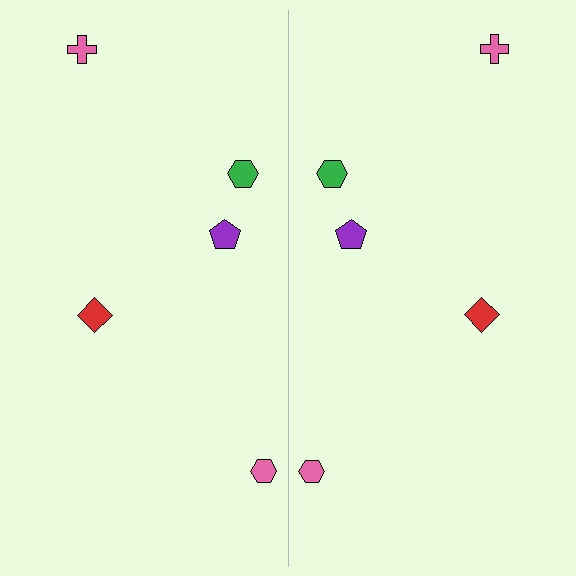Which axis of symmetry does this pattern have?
The pattern has a vertical axis of symmetry running through the center of the image.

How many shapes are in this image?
There are 10 shapes in this image.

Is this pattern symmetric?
Yes, this pattern has bilateral (reflection) symmetry.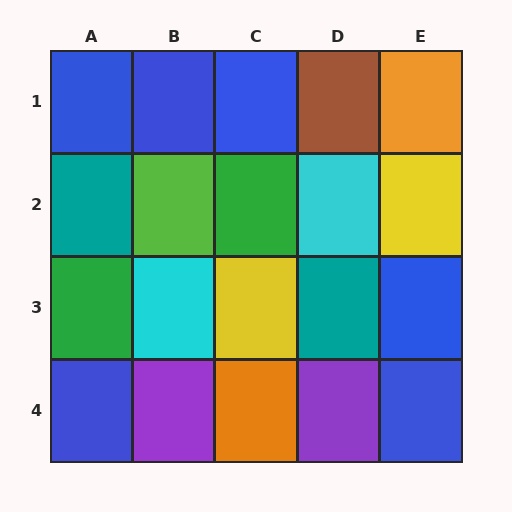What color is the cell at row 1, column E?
Orange.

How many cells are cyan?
2 cells are cyan.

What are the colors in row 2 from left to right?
Teal, lime, green, cyan, yellow.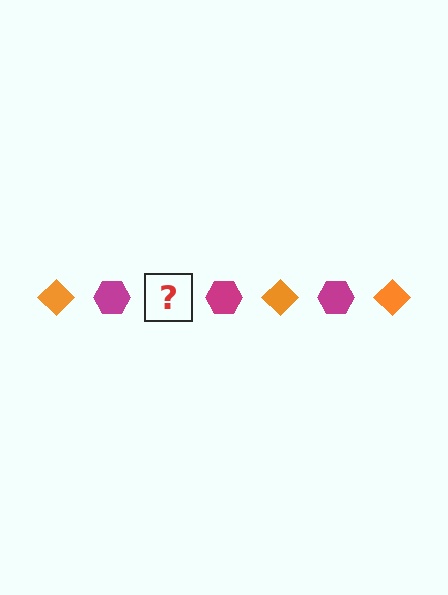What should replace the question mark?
The question mark should be replaced with an orange diamond.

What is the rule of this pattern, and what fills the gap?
The rule is that the pattern alternates between orange diamond and magenta hexagon. The gap should be filled with an orange diamond.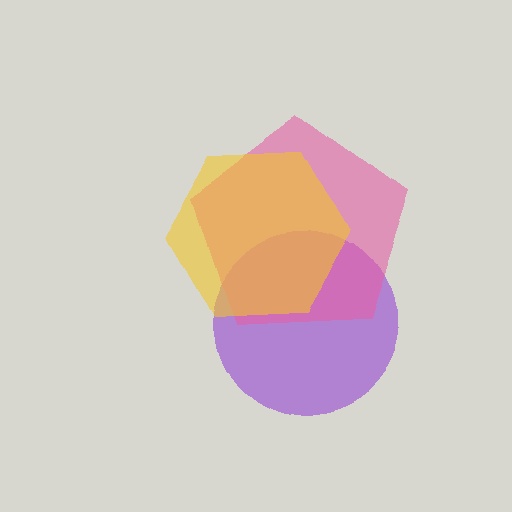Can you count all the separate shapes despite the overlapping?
Yes, there are 3 separate shapes.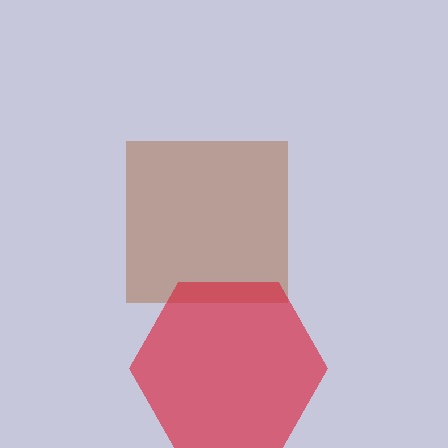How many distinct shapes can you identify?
There are 2 distinct shapes: a brown square, a red hexagon.